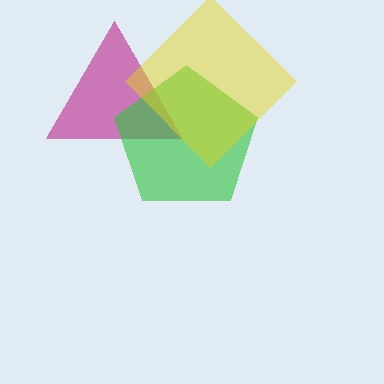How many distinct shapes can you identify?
There are 3 distinct shapes: a magenta triangle, a green pentagon, a yellow diamond.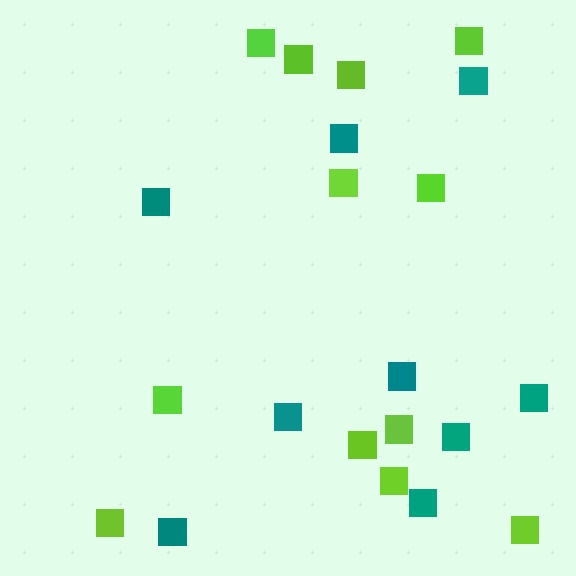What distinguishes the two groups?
There are 2 groups: one group of teal squares (9) and one group of lime squares (12).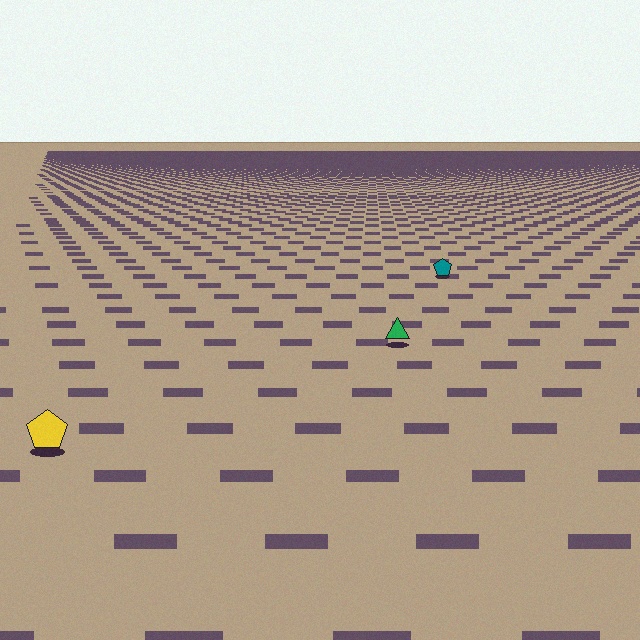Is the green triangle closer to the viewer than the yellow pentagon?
No. The yellow pentagon is closer — you can tell from the texture gradient: the ground texture is coarser near it.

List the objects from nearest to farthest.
From nearest to farthest: the yellow pentagon, the green triangle, the teal pentagon.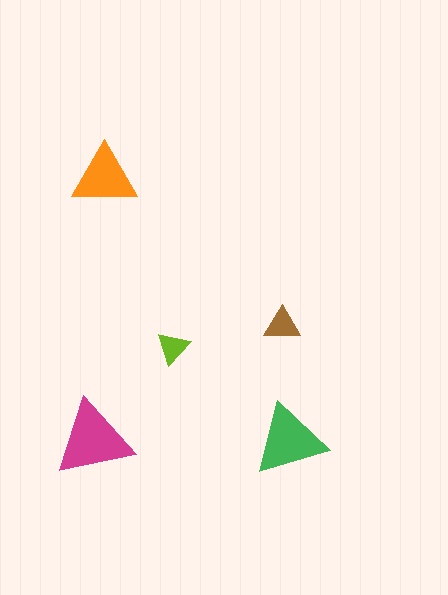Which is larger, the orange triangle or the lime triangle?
The orange one.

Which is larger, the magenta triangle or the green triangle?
The magenta one.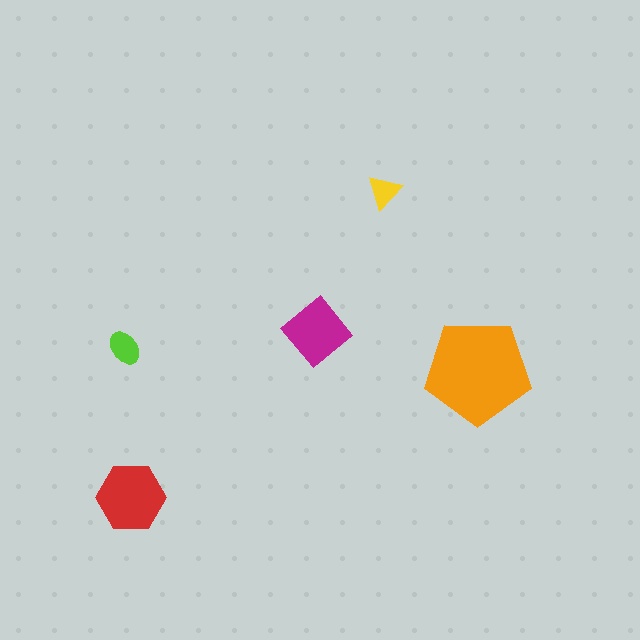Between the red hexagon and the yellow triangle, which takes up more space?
The red hexagon.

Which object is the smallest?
The yellow triangle.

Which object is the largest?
The orange pentagon.